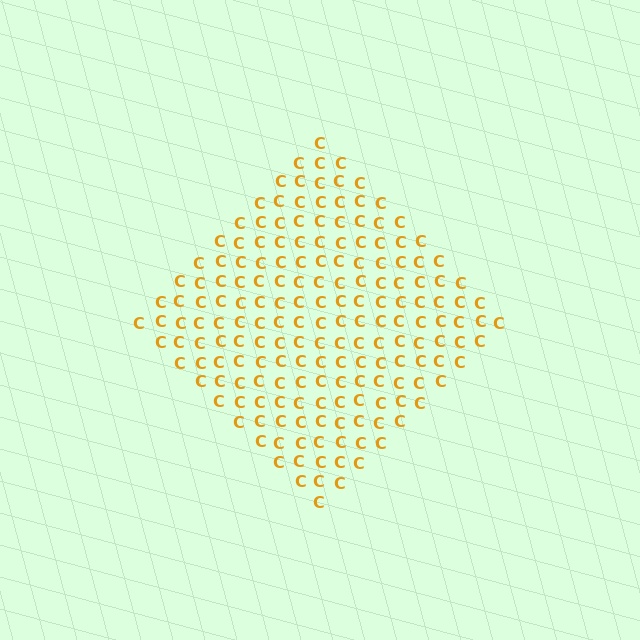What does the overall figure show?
The overall figure shows a diamond.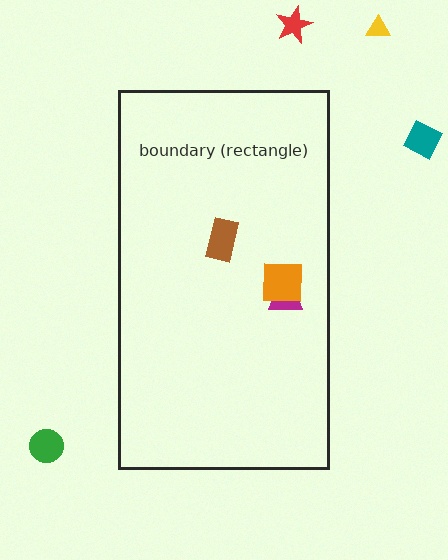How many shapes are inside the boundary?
3 inside, 4 outside.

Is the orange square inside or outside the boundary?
Inside.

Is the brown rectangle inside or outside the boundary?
Inside.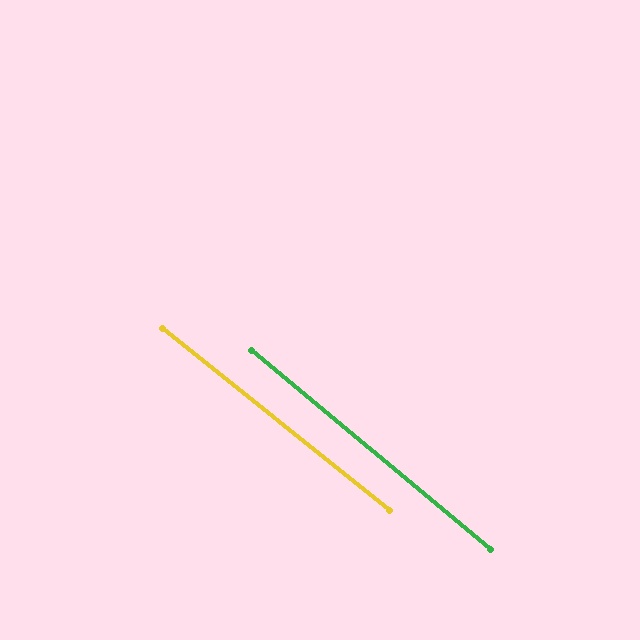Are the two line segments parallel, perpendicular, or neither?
Parallel — their directions differ by only 1.1°.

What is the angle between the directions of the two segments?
Approximately 1 degree.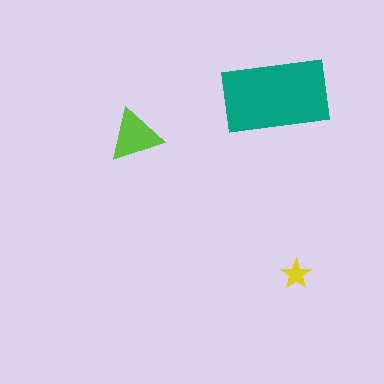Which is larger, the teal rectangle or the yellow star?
The teal rectangle.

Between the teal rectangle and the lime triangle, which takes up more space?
The teal rectangle.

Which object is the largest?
The teal rectangle.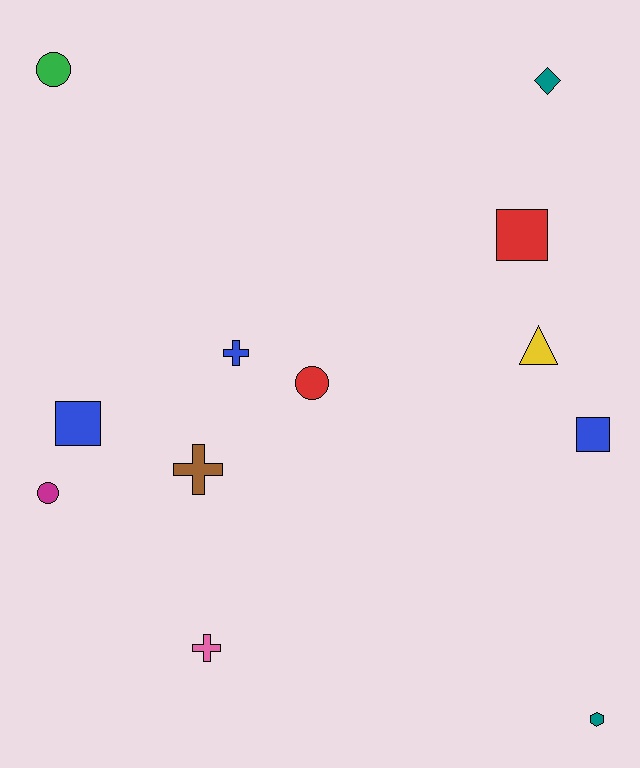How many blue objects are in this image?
There are 3 blue objects.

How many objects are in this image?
There are 12 objects.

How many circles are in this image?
There are 3 circles.